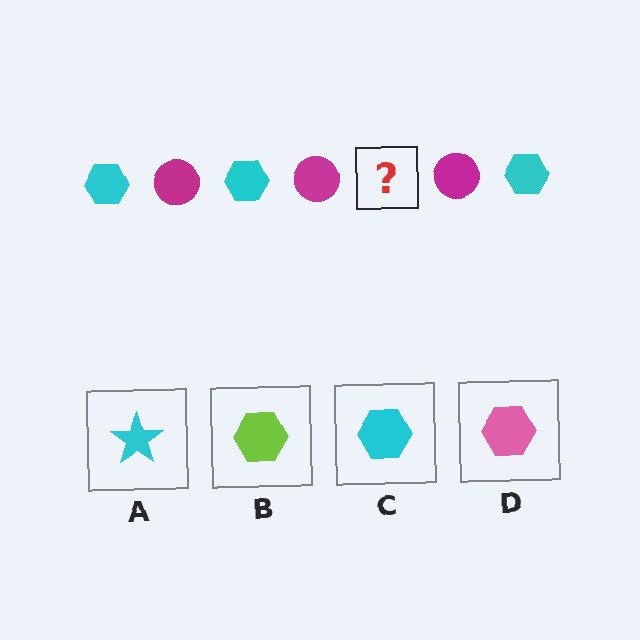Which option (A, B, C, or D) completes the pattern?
C.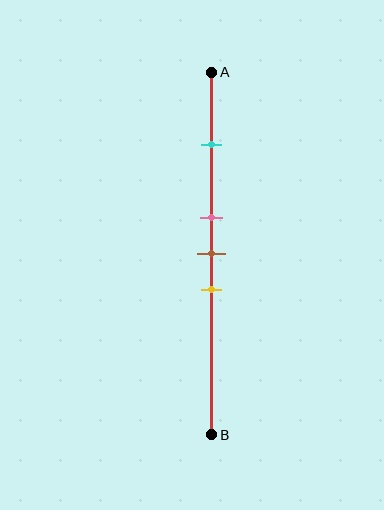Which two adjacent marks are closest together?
The pink and brown marks are the closest adjacent pair.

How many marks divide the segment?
There are 4 marks dividing the segment.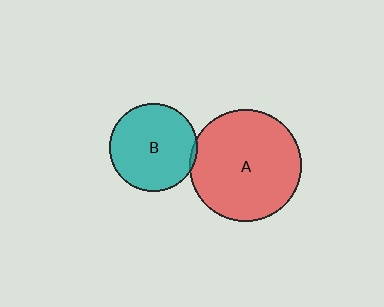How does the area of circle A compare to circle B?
Approximately 1.6 times.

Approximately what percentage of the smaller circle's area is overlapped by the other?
Approximately 5%.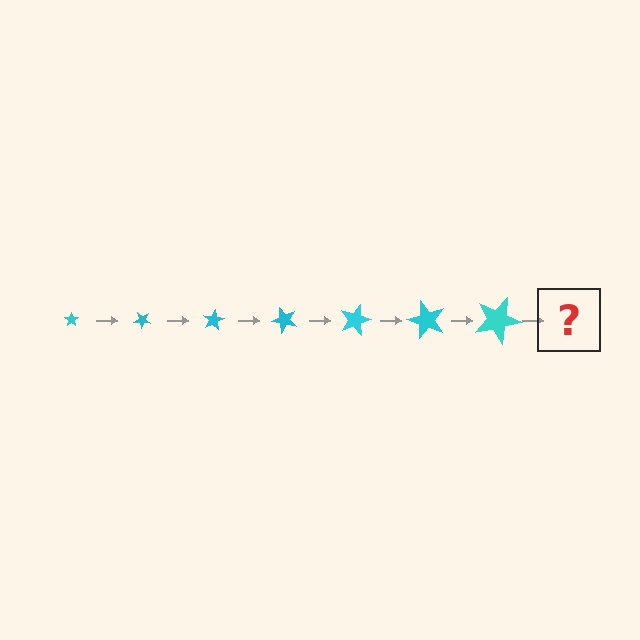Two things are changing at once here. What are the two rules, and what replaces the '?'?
The two rules are that the star grows larger each step and it rotates 40 degrees each step. The '?' should be a star, larger than the previous one and rotated 280 degrees from the start.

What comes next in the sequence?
The next element should be a star, larger than the previous one and rotated 280 degrees from the start.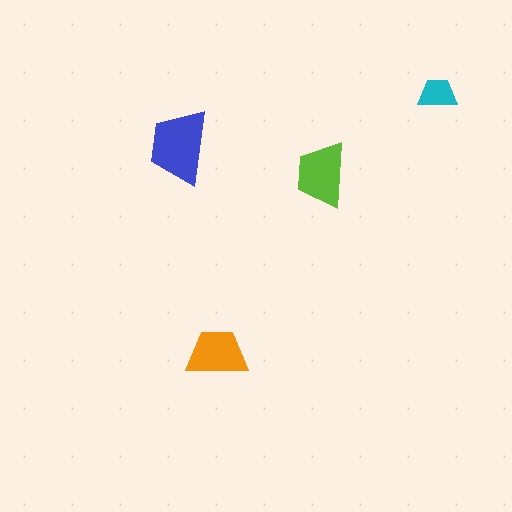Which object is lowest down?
The orange trapezoid is bottommost.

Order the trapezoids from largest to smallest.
the blue one, the lime one, the orange one, the cyan one.